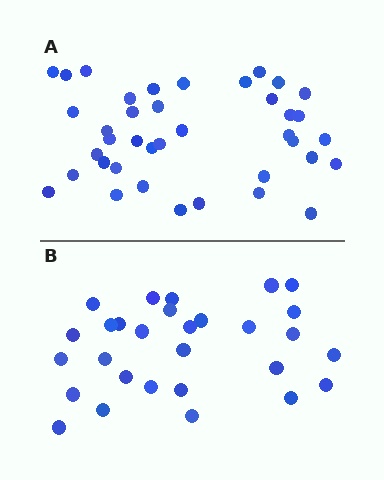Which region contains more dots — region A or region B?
Region A (the top region) has more dots.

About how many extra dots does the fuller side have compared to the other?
Region A has roughly 10 or so more dots than region B.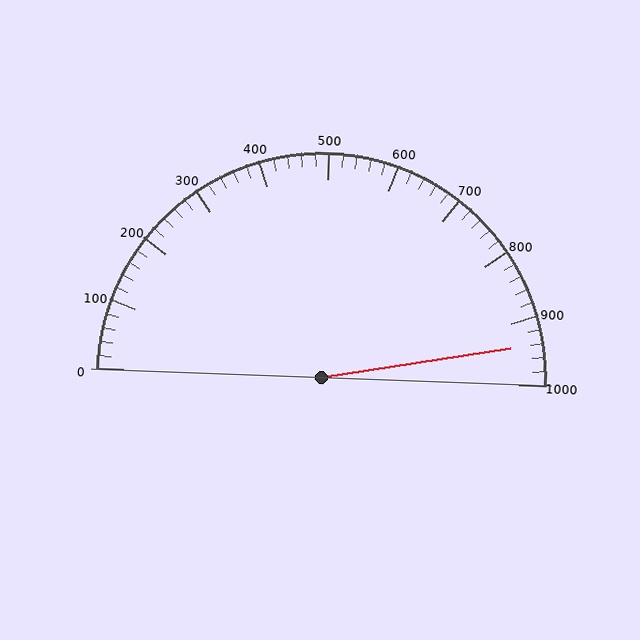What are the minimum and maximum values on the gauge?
The gauge ranges from 0 to 1000.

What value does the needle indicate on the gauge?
The needle indicates approximately 940.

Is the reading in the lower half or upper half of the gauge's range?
The reading is in the upper half of the range (0 to 1000).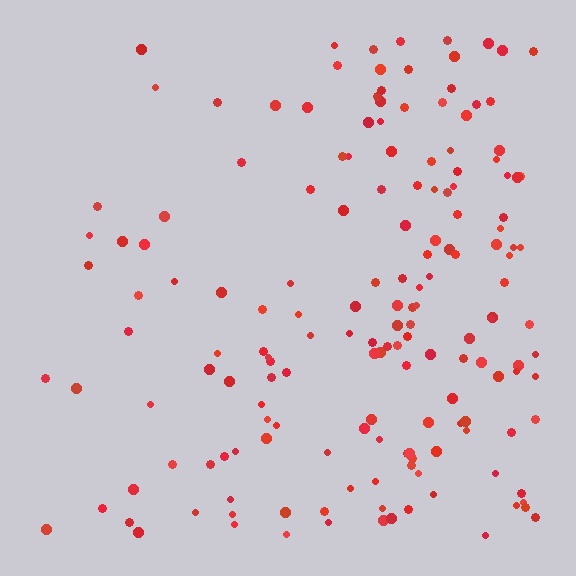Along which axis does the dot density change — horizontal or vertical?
Horizontal.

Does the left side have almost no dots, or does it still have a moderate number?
Still a moderate number, just noticeably fewer than the right.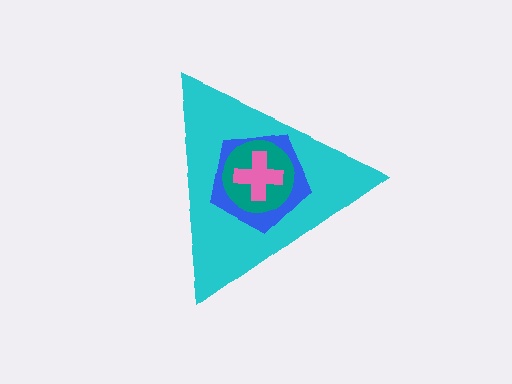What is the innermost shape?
The pink cross.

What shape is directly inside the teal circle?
The pink cross.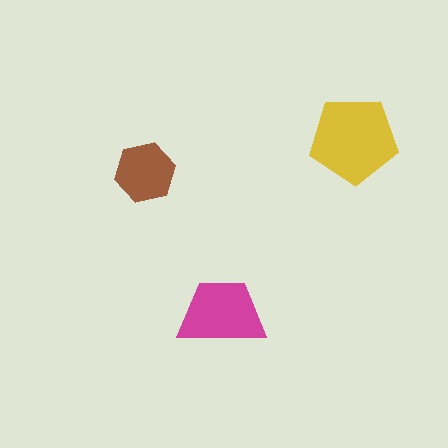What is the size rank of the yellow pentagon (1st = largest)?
1st.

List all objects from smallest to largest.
The brown hexagon, the magenta trapezoid, the yellow pentagon.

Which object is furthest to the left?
The brown hexagon is leftmost.